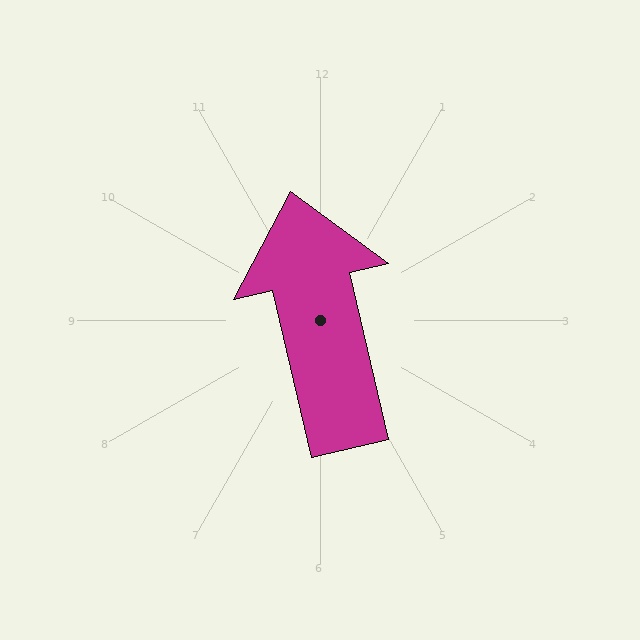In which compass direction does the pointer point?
North.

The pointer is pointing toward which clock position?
Roughly 12 o'clock.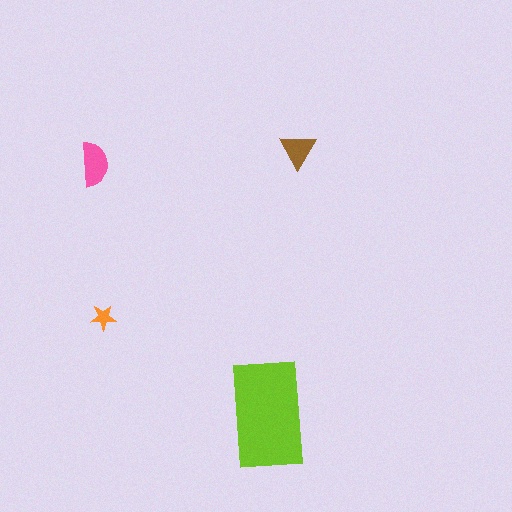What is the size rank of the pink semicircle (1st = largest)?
2nd.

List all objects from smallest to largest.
The orange star, the brown triangle, the pink semicircle, the lime rectangle.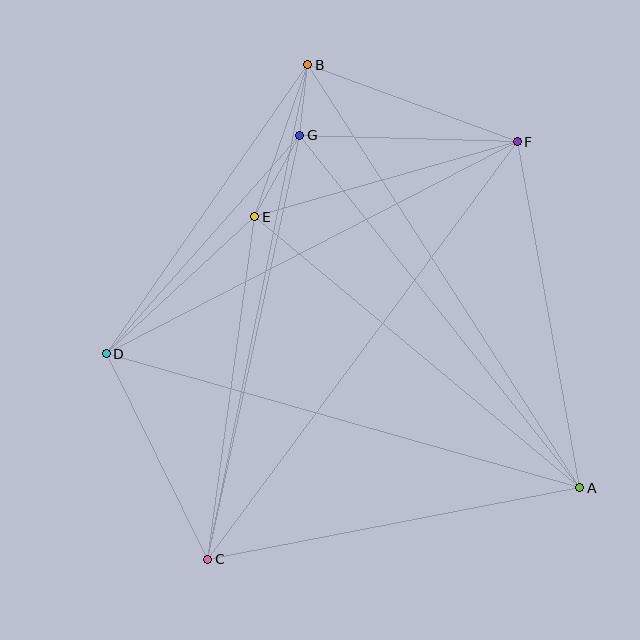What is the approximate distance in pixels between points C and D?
The distance between C and D is approximately 229 pixels.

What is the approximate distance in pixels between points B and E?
The distance between B and E is approximately 161 pixels.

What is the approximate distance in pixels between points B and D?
The distance between B and D is approximately 352 pixels.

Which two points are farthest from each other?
Points C and F are farthest from each other.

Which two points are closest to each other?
Points B and G are closest to each other.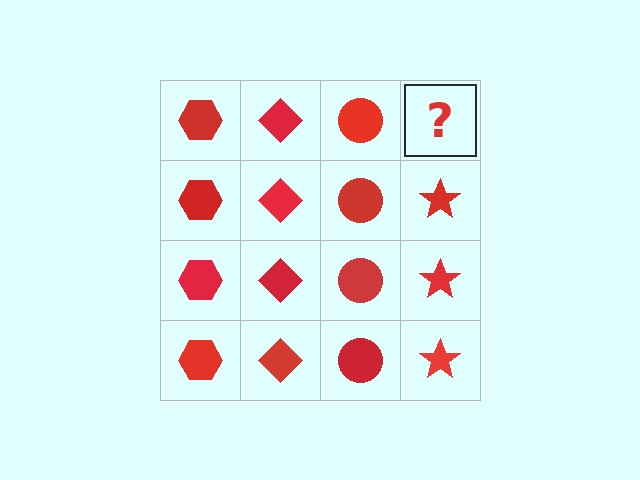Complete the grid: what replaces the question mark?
The question mark should be replaced with a red star.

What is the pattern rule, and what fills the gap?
The rule is that each column has a consistent shape. The gap should be filled with a red star.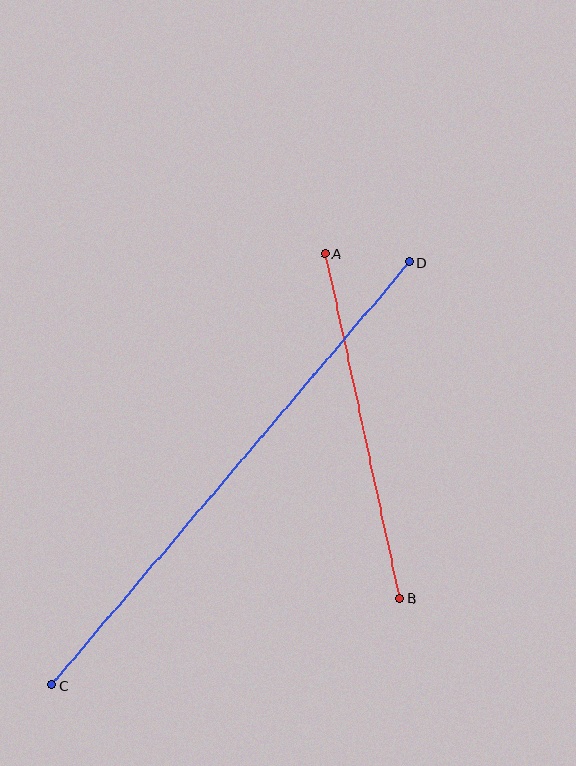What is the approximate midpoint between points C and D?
The midpoint is at approximately (231, 474) pixels.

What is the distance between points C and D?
The distance is approximately 554 pixels.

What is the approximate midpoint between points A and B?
The midpoint is at approximately (362, 426) pixels.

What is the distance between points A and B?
The distance is approximately 353 pixels.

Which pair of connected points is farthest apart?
Points C and D are farthest apart.